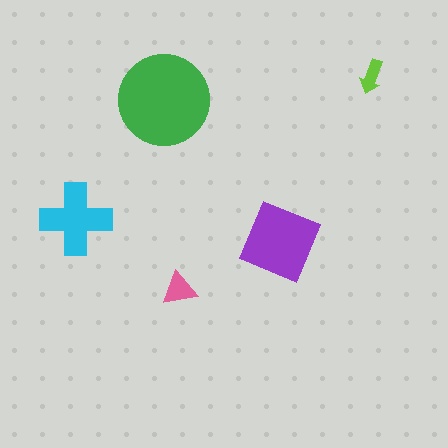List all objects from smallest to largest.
The lime arrow, the pink triangle, the cyan cross, the purple square, the green circle.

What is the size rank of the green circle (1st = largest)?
1st.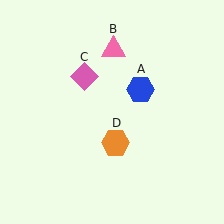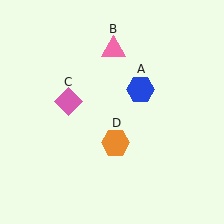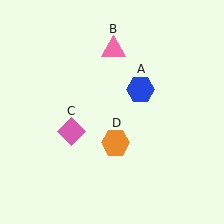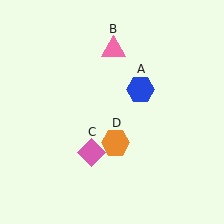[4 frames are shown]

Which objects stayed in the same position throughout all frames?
Blue hexagon (object A) and pink triangle (object B) and orange hexagon (object D) remained stationary.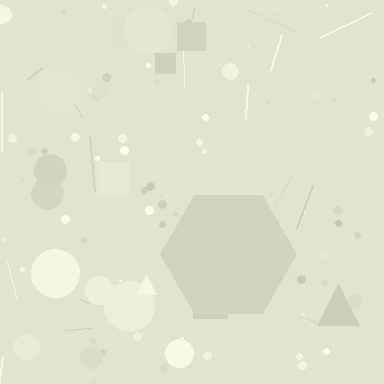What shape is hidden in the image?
A hexagon is hidden in the image.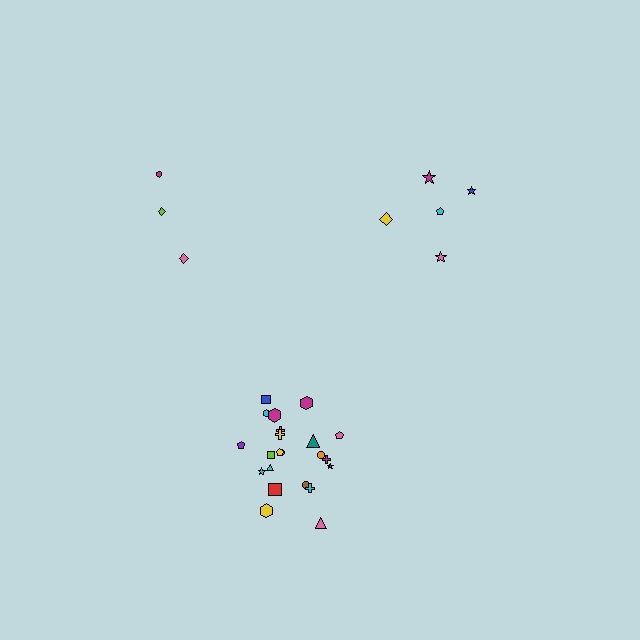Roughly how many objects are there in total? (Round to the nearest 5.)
Roughly 30 objects in total.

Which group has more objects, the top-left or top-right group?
The top-right group.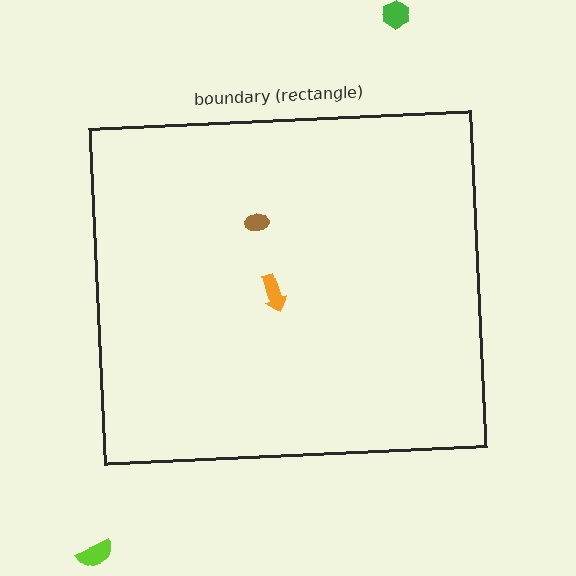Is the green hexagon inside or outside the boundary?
Outside.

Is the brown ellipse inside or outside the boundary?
Inside.